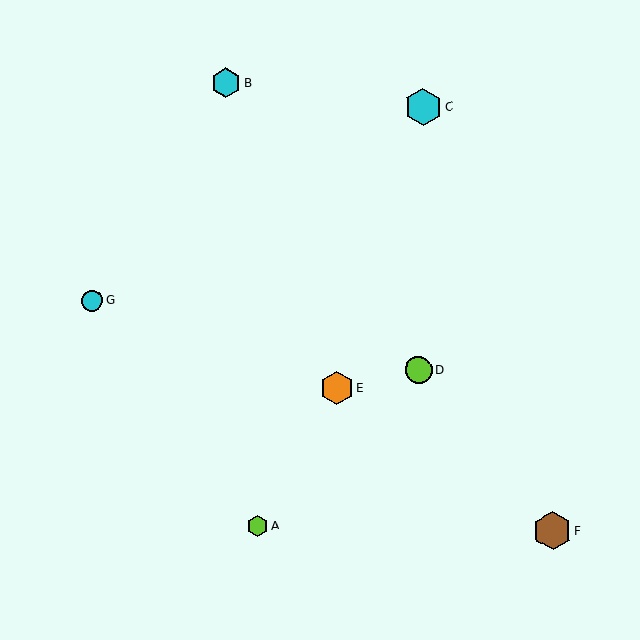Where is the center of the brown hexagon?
The center of the brown hexagon is at (552, 531).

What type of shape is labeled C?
Shape C is a cyan hexagon.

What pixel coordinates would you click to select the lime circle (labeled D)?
Click at (418, 370) to select the lime circle D.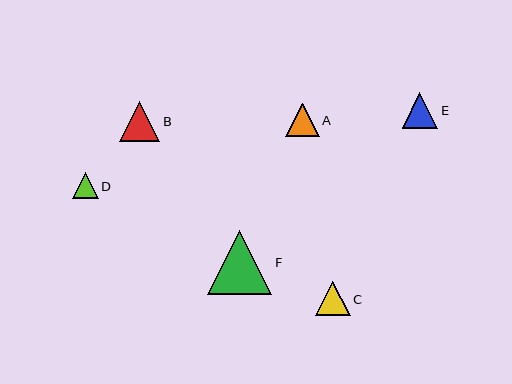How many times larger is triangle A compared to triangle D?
Triangle A is approximately 1.3 times the size of triangle D.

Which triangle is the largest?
Triangle F is the largest with a size of approximately 64 pixels.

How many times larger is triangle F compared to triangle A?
Triangle F is approximately 1.9 times the size of triangle A.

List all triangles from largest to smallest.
From largest to smallest: F, B, E, C, A, D.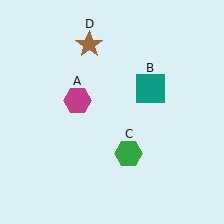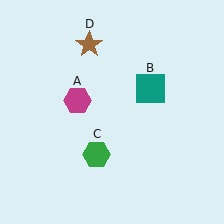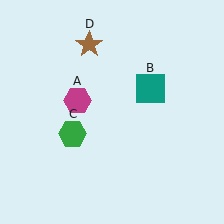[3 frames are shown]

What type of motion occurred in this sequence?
The green hexagon (object C) rotated clockwise around the center of the scene.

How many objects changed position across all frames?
1 object changed position: green hexagon (object C).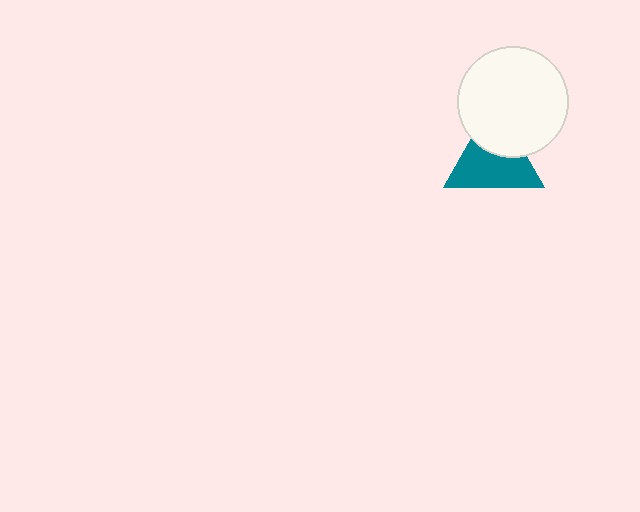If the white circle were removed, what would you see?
You would see the complete teal triangle.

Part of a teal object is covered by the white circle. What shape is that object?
It is a triangle.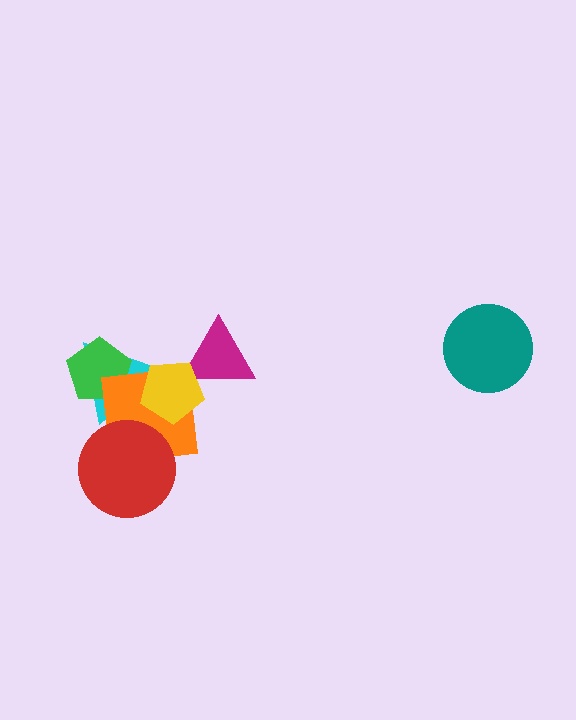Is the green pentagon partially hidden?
Yes, it is partially covered by another shape.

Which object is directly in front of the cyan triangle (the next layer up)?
The green pentagon is directly in front of the cyan triangle.